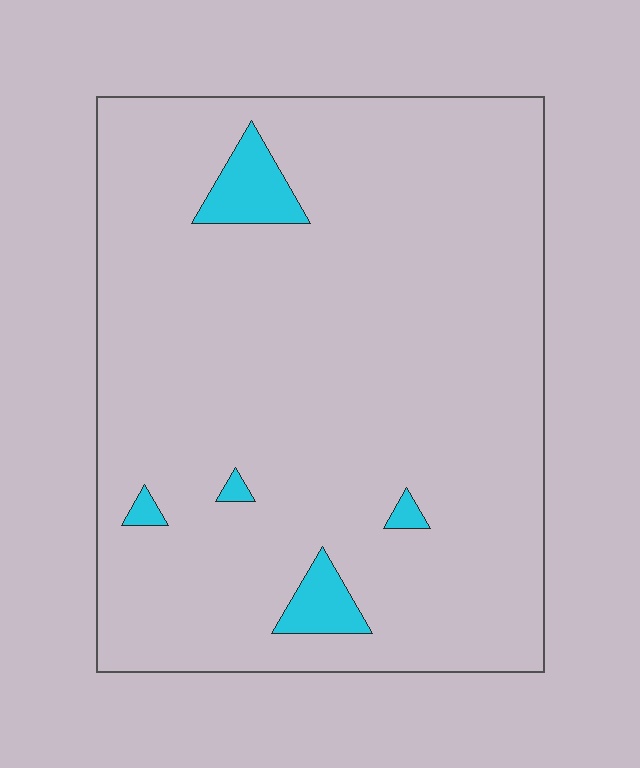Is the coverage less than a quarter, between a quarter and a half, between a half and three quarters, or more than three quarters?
Less than a quarter.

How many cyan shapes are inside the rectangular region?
5.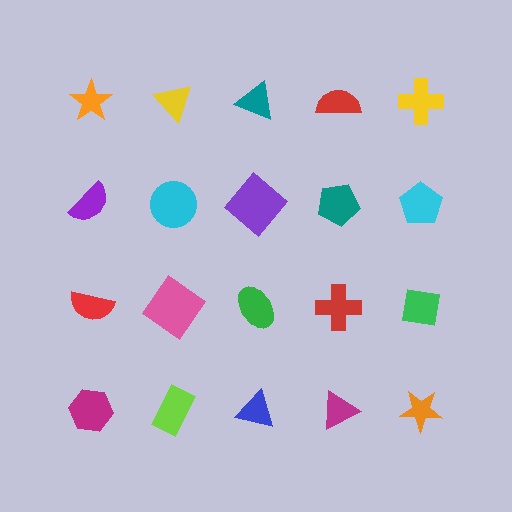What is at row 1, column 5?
A yellow cross.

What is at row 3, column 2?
A pink diamond.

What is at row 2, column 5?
A cyan pentagon.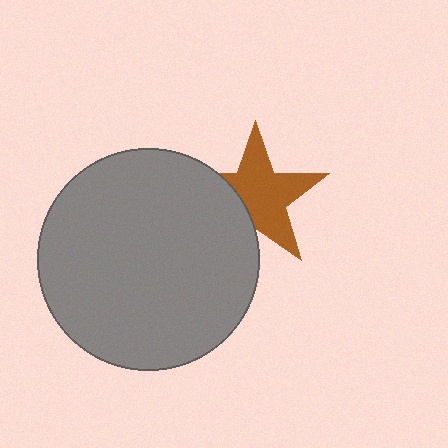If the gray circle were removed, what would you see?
You would see the complete brown star.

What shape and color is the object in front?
The object in front is a gray circle.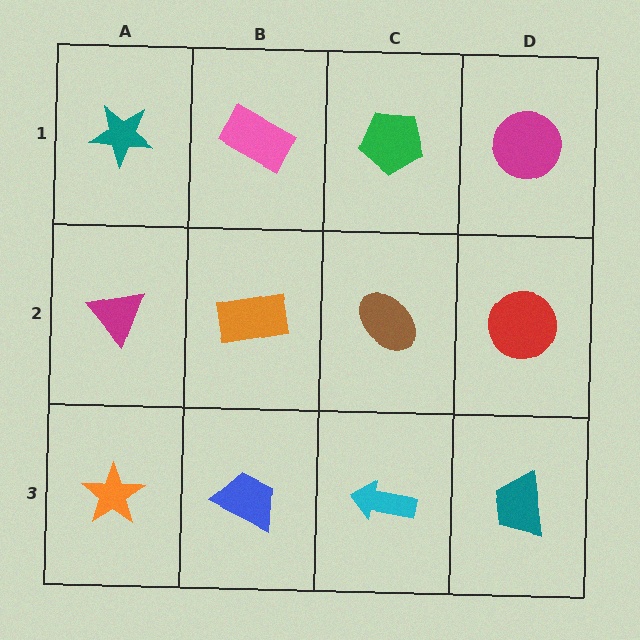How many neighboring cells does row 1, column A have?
2.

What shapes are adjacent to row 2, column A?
A teal star (row 1, column A), an orange star (row 3, column A), an orange rectangle (row 2, column B).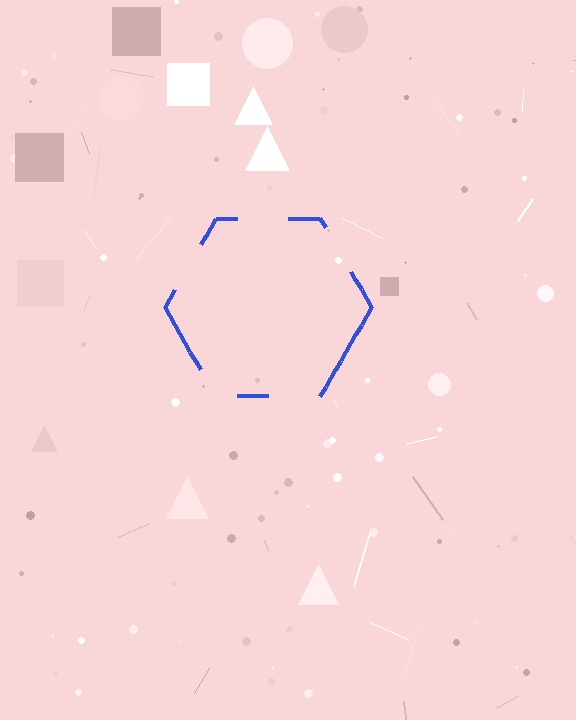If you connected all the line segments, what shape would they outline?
They would outline a hexagon.